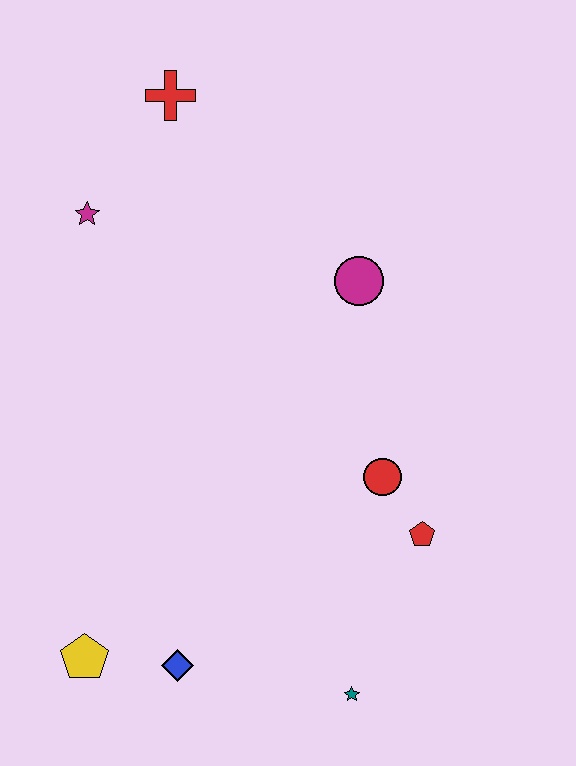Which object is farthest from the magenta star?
The teal star is farthest from the magenta star.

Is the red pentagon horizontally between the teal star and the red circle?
No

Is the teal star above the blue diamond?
No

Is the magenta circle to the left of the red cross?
No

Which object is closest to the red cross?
The magenta star is closest to the red cross.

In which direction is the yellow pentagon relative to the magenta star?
The yellow pentagon is below the magenta star.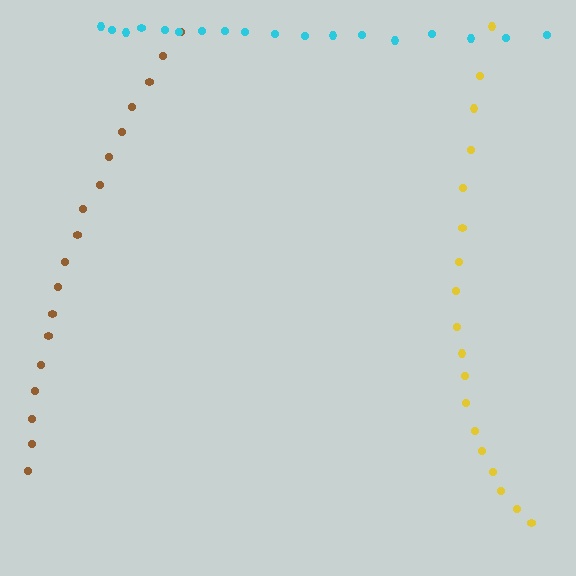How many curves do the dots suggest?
There are 3 distinct paths.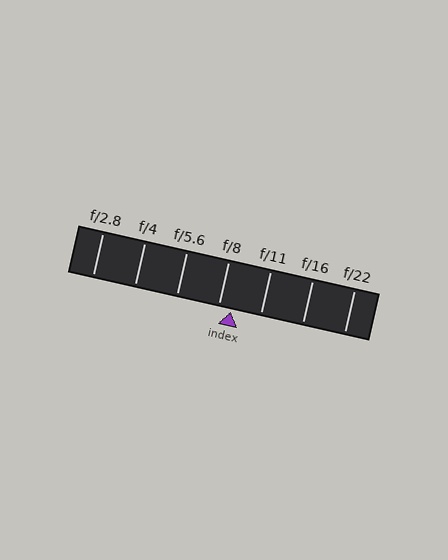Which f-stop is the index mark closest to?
The index mark is closest to f/8.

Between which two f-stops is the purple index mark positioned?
The index mark is between f/8 and f/11.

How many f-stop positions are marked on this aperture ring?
There are 7 f-stop positions marked.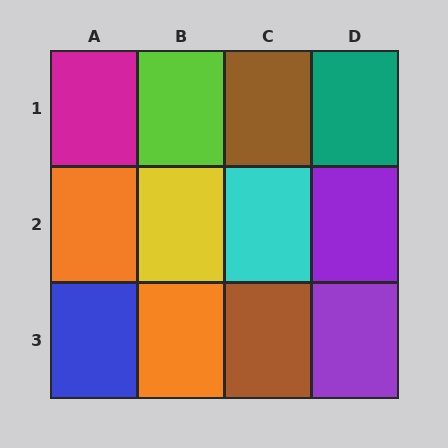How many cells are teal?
1 cell is teal.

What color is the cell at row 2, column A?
Orange.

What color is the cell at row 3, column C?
Brown.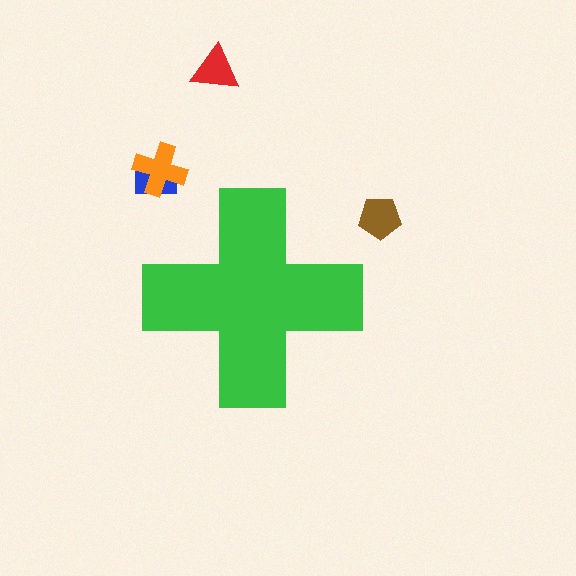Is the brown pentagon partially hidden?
No, the brown pentagon is fully visible.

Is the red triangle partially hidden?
No, the red triangle is fully visible.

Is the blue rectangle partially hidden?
No, the blue rectangle is fully visible.